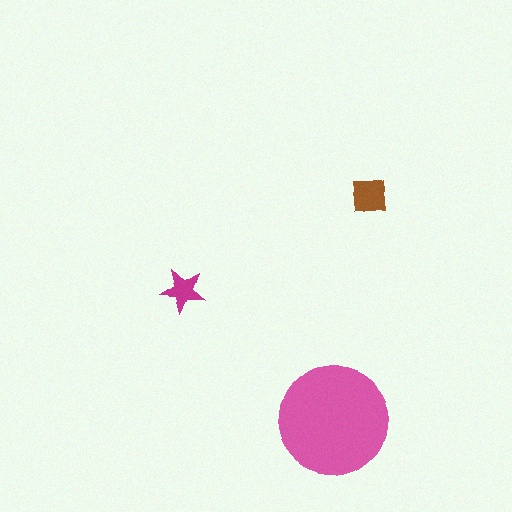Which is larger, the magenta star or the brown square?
The brown square.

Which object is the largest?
The pink circle.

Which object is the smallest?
The magenta star.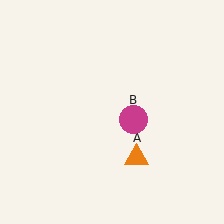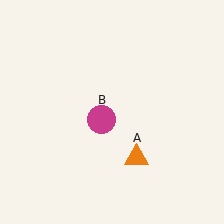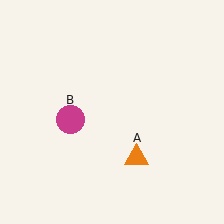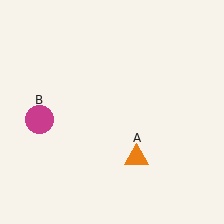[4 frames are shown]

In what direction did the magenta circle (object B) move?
The magenta circle (object B) moved left.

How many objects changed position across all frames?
1 object changed position: magenta circle (object B).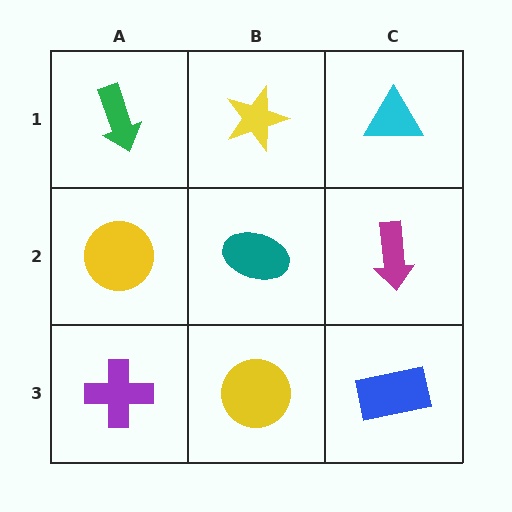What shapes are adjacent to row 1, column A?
A yellow circle (row 2, column A), a yellow star (row 1, column B).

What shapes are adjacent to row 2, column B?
A yellow star (row 1, column B), a yellow circle (row 3, column B), a yellow circle (row 2, column A), a magenta arrow (row 2, column C).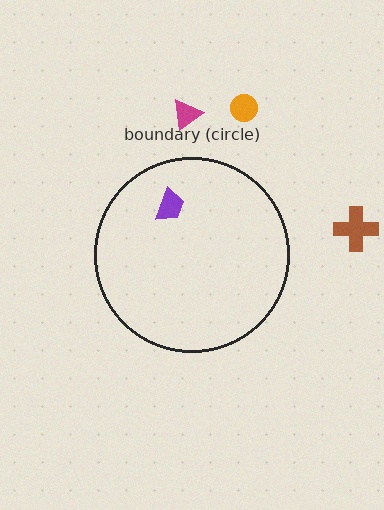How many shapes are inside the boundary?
1 inside, 3 outside.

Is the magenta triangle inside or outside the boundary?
Outside.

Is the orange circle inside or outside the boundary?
Outside.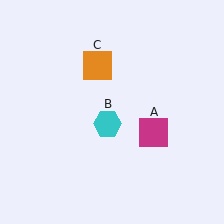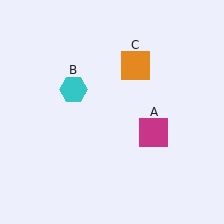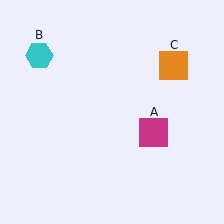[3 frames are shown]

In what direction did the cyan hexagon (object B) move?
The cyan hexagon (object B) moved up and to the left.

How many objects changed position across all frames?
2 objects changed position: cyan hexagon (object B), orange square (object C).